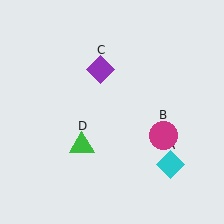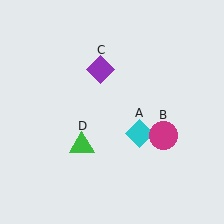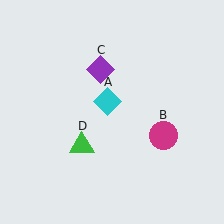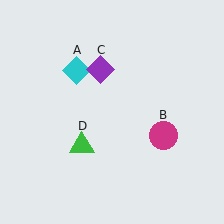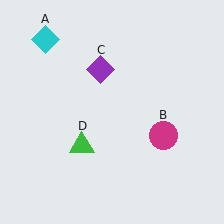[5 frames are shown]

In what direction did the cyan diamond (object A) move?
The cyan diamond (object A) moved up and to the left.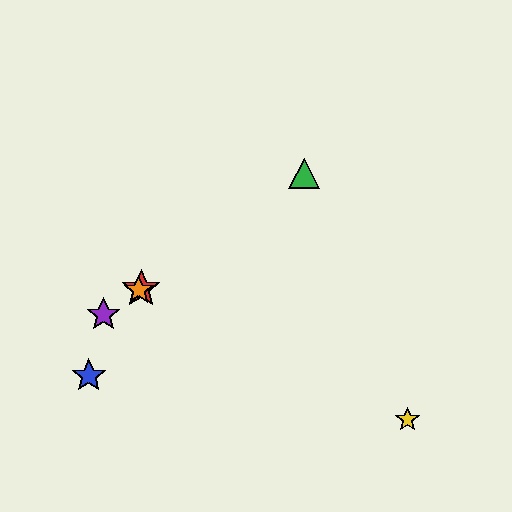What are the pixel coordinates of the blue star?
The blue star is at (89, 376).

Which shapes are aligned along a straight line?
The red star, the green triangle, the purple star, the orange star are aligned along a straight line.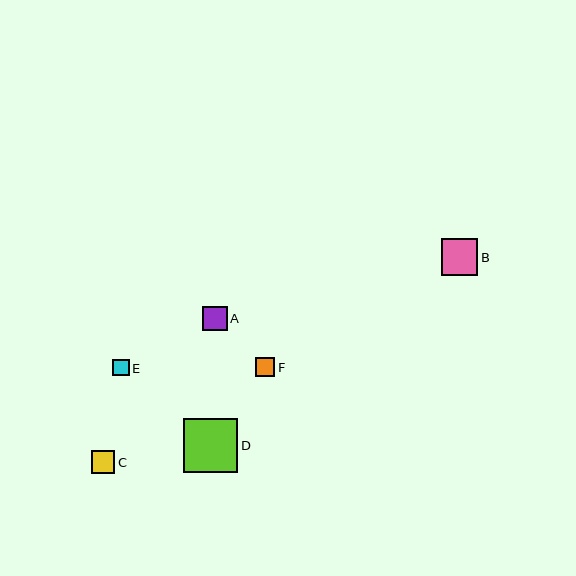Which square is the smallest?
Square E is the smallest with a size of approximately 17 pixels.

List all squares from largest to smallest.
From largest to smallest: D, B, A, C, F, E.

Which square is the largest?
Square D is the largest with a size of approximately 55 pixels.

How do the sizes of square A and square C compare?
Square A and square C are approximately the same size.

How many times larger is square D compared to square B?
Square D is approximately 1.5 times the size of square B.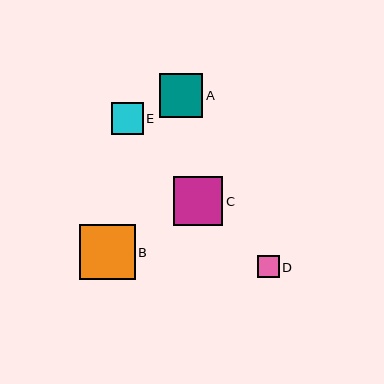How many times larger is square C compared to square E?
Square C is approximately 1.6 times the size of square E.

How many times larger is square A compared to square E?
Square A is approximately 1.4 times the size of square E.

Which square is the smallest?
Square D is the smallest with a size of approximately 22 pixels.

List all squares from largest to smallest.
From largest to smallest: B, C, A, E, D.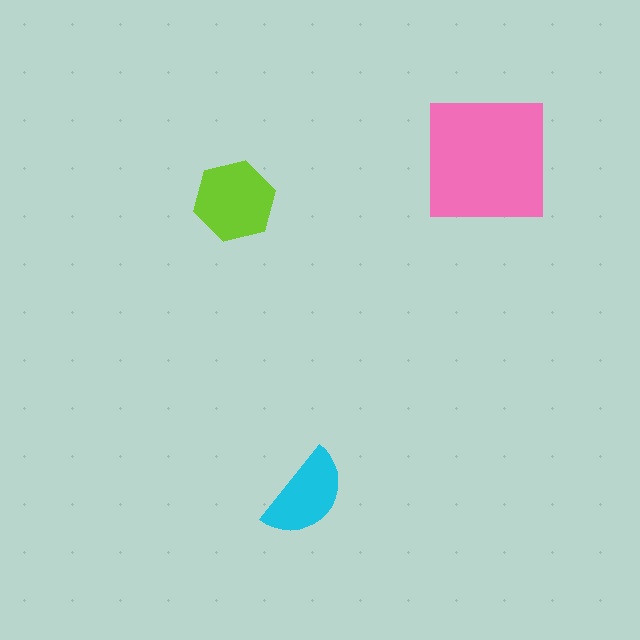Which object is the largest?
The pink square.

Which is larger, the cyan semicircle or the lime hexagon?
The lime hexagon.